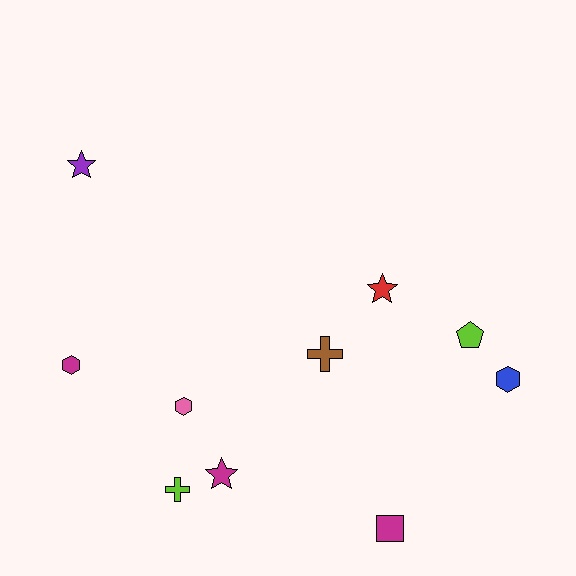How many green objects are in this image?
There are no green objects.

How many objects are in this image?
There are 10 objects.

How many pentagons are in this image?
There is 1 pentagon.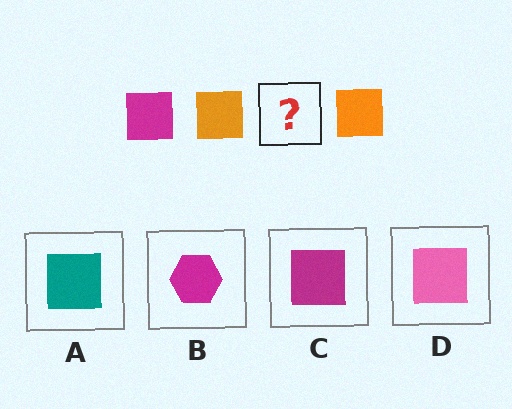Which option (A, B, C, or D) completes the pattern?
C.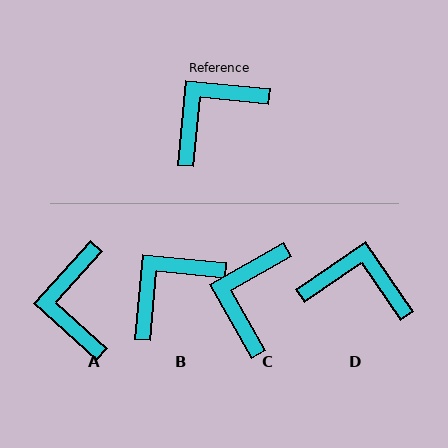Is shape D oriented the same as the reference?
No, it is off by about 50 degrees.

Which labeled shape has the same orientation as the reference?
B.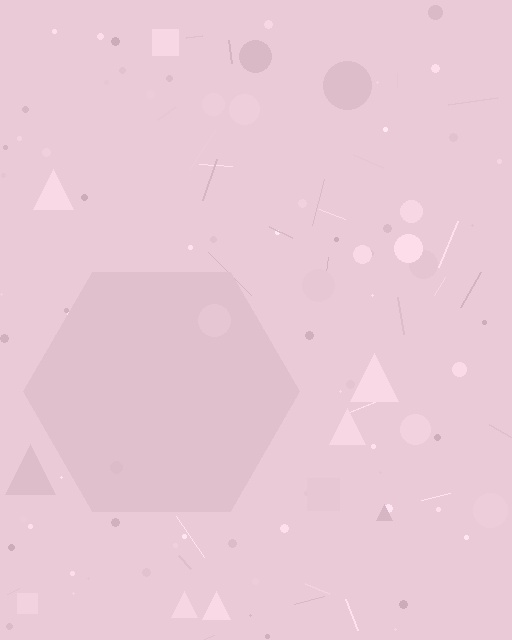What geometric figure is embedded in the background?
A hexagon is embedded in the background.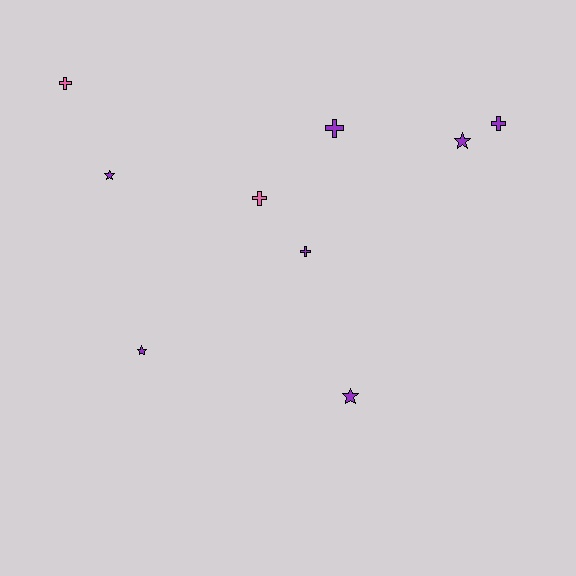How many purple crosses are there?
There are 3 purple crosses.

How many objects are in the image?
There are 9 objects.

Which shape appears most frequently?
Cross, with 5 objects.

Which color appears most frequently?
Purple, with 7 objects.